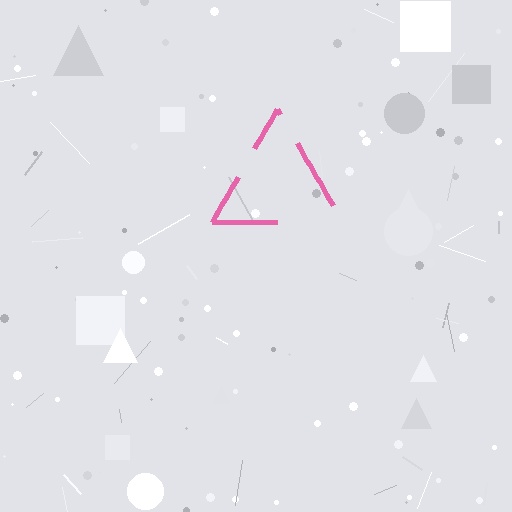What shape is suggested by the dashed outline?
The dashed outline suggests a triangle.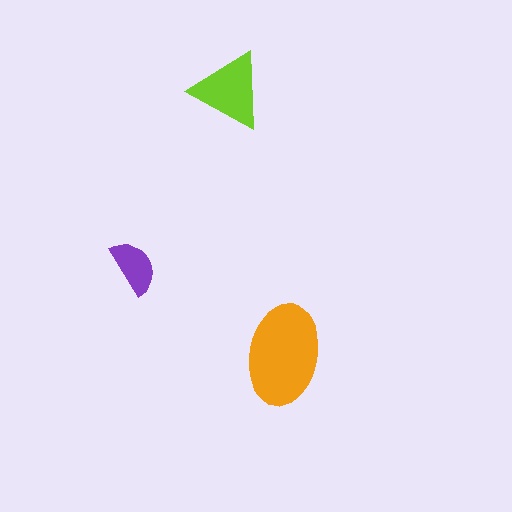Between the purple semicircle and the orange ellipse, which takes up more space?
The orange ellipse.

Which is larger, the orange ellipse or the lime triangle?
The orange ellipse.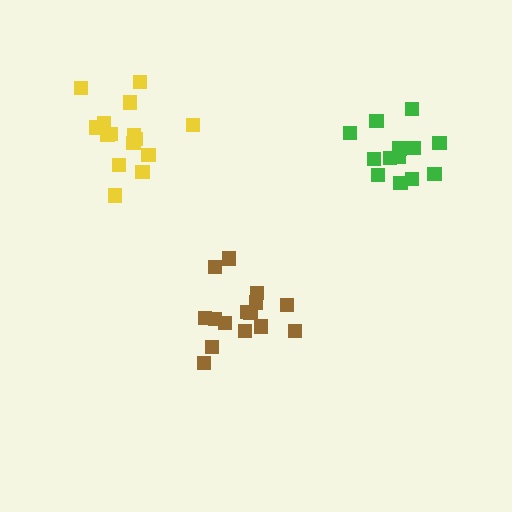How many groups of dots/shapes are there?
There are 3 groups.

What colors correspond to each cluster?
The clusters are colored: green, brown, yellow.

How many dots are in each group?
Group 1: 13 dots, Group 2: 15 dots, Group 3: 15 dots (43 total).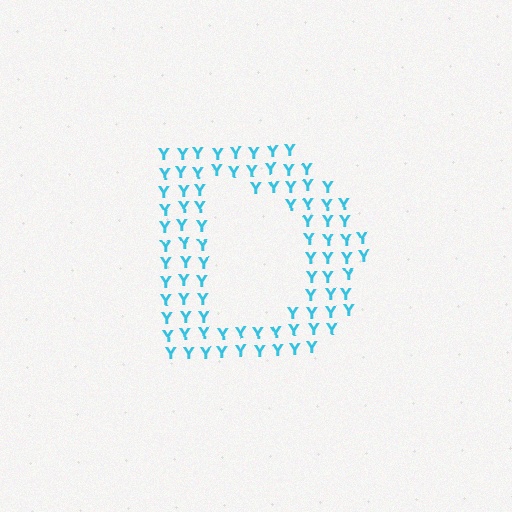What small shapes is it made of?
It is made of small letter Y's.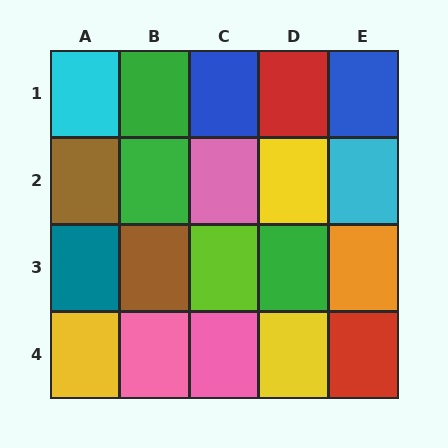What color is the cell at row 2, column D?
Yellow.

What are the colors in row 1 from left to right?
Cyan, green, blue, red, blue.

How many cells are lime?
1 cell is lime.